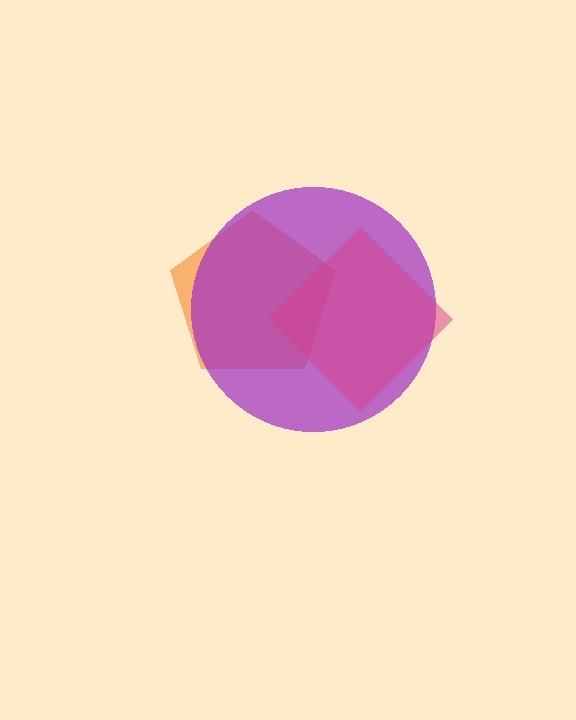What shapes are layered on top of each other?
The layered shapes are: an orange pentagon, a purple circle, a magenta diamond.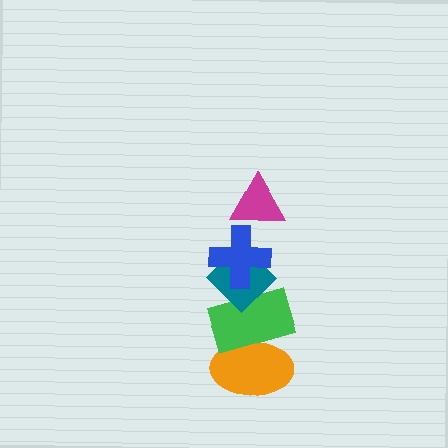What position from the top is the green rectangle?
The green rectangle is 4th from the top.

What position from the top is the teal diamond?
The teal diamond is 3rd from the top.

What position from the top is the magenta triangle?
The magenta triangle is 1st from the top.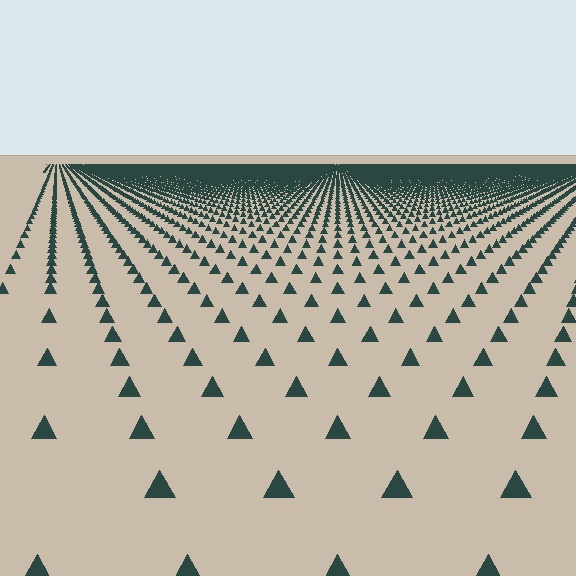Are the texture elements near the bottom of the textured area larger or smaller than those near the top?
Larger. Near the bottom, elements are closer to the viewer and appear at a bigger on-screen size.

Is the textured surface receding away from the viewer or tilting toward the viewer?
The surface is receding away from the viewer. Texture elements get smaller and denser toward the top.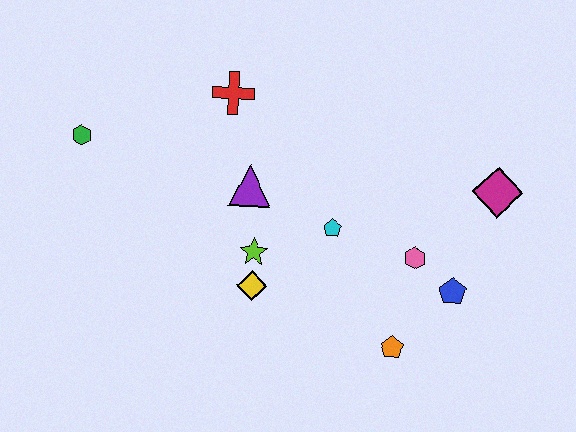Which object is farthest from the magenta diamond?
The green hexagon is farthest from the magenta diamond.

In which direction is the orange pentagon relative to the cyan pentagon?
The orange pentagon is below the cyan pentagon.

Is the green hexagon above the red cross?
No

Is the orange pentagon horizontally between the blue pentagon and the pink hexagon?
No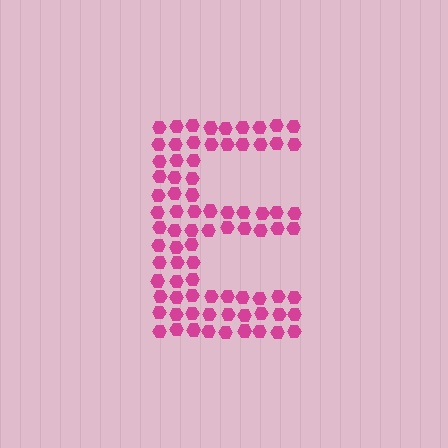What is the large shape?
The large shape is the letter E.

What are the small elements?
The small elements are hexagons.